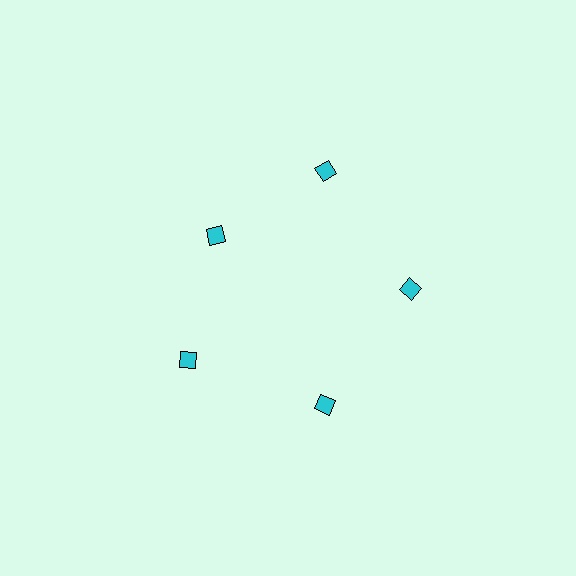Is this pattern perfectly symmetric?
No. The 5 cyan diamonds are arranged in a ring, but one element near the 10 o'clock position is pulled inward toward the center, breaking the 5-fold rotational symmetry.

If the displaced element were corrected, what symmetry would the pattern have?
It would have 5-fold rotational symmetry — the pattern would map onto itself every 72 degrees.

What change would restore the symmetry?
The symmetry would be restored by moving it outward, back onto the ring so that all 5 diamonds sit at equal angles and equal distance from the center.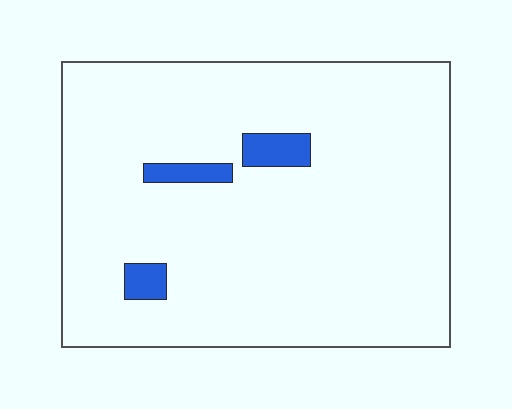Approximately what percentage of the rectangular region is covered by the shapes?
Approximately 5%.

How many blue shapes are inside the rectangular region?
3.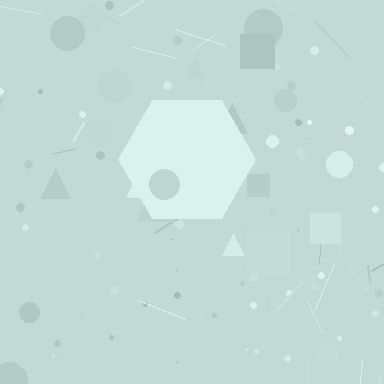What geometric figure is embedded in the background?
A hexagon is embedded in the background.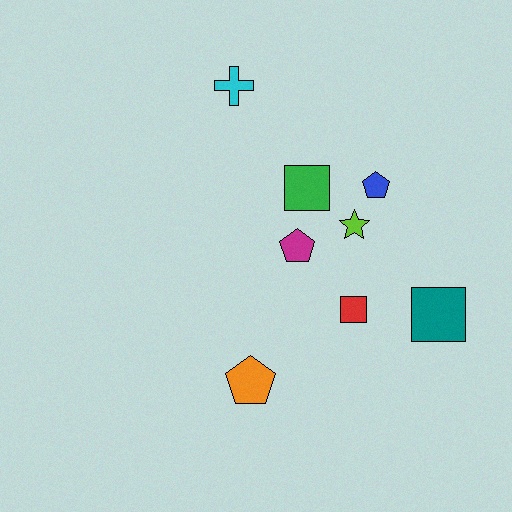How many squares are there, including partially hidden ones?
There are 3 squares.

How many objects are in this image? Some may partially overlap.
There are 8 objects.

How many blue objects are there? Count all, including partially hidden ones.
There is 1 blue object.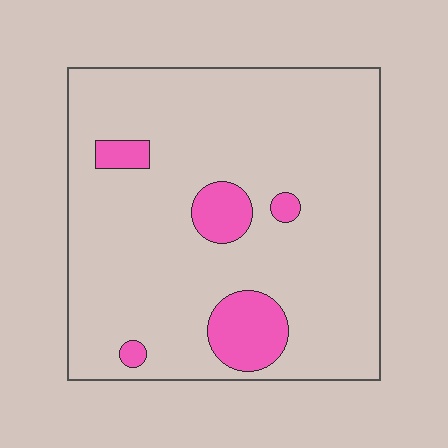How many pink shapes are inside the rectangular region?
5.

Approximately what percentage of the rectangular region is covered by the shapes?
Approximately 10%.